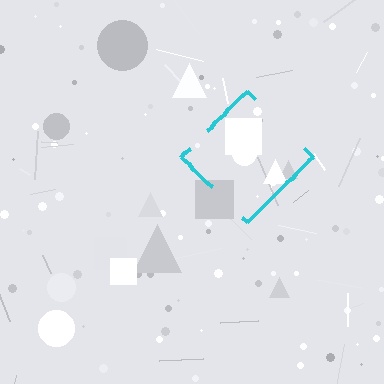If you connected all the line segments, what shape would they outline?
They would outline a diamond.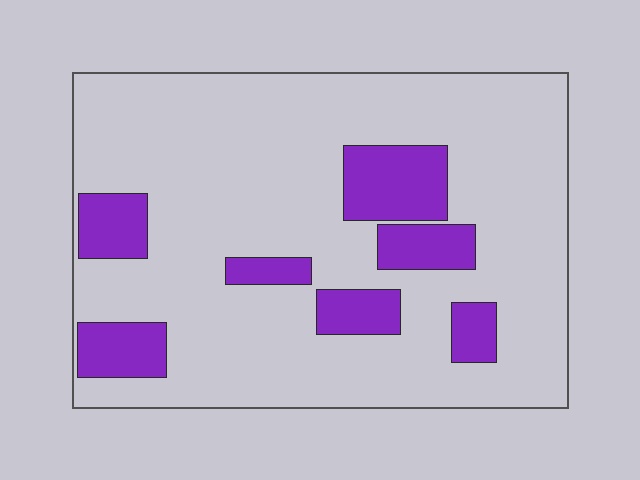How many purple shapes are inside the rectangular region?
7.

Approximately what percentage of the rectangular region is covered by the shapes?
Approximately 20%.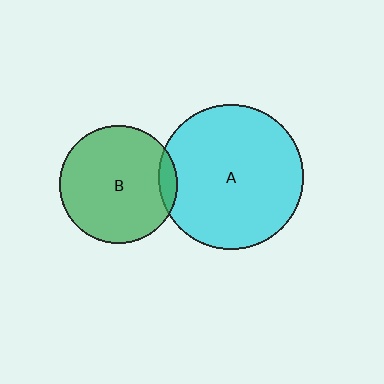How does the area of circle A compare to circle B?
Approximately 1.5 times.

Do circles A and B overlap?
Yes.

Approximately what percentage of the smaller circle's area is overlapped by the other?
Approximately 10%.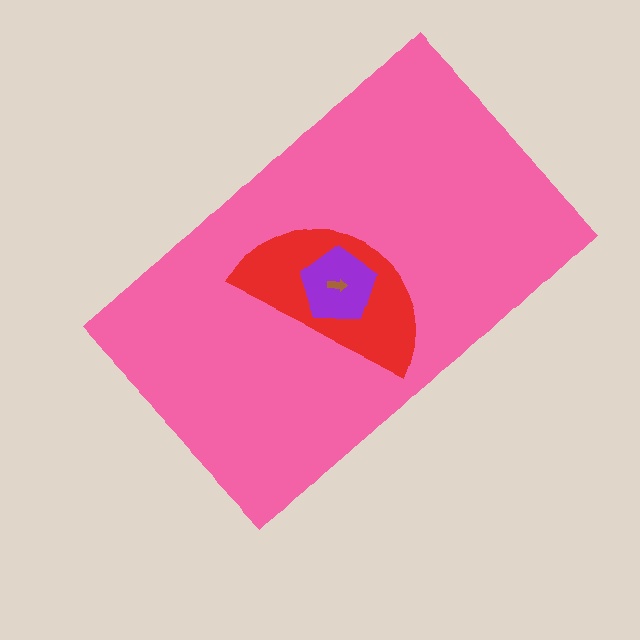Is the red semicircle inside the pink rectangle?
Yes.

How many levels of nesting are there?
4.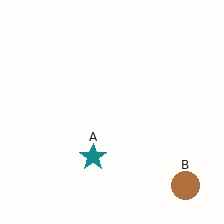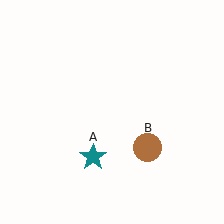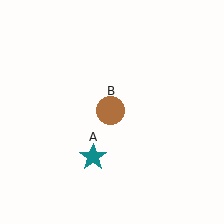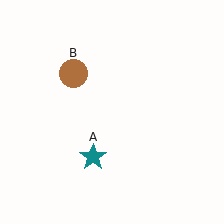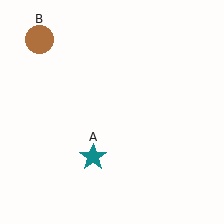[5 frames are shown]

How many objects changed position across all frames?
1 object changed position: brown circle (object B).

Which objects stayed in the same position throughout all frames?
Teal star (object A) remained stationary.